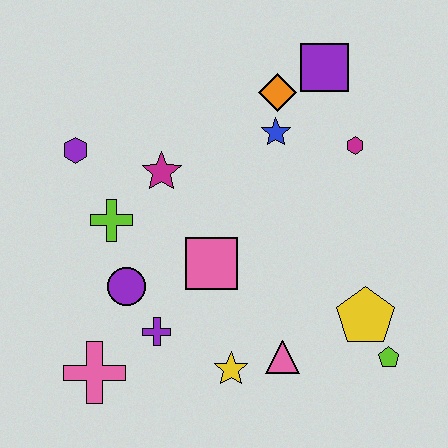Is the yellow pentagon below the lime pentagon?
No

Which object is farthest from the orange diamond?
The pink cross is farthest from the orange diamond.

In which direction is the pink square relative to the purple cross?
The pink square is above the purple cross.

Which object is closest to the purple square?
The orange diamond is closest to the purple square.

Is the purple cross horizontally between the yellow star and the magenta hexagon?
No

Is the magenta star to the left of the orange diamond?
Yes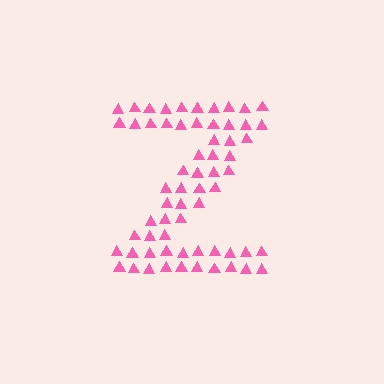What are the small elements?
The small elements are triangles.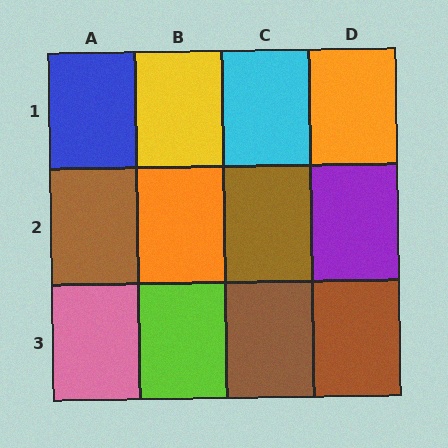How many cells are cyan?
1 cell is cyan.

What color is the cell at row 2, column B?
Orange.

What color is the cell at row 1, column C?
Cyan.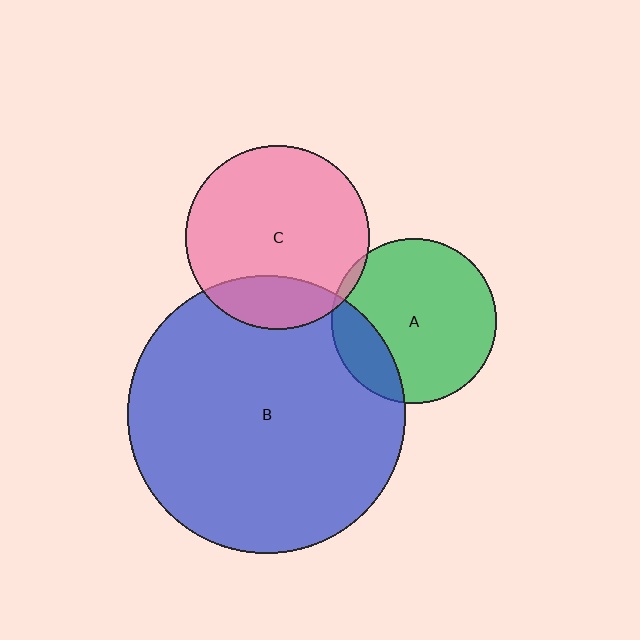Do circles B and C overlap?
Yes.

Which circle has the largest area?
Circle B (blue).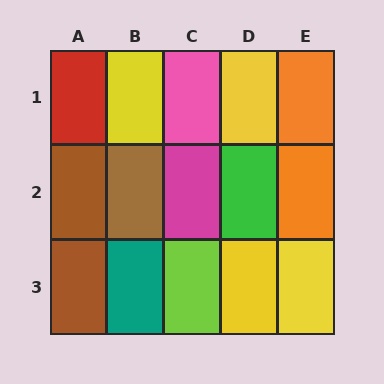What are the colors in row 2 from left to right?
Brown, brown, magenta, green, orange.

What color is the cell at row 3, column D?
Yellow.